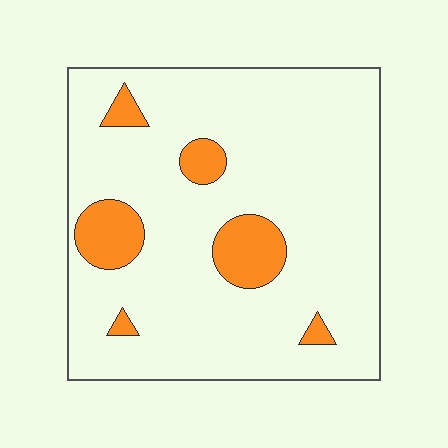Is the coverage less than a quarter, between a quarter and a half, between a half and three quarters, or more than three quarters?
Less than a quarter.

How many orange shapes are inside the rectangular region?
6.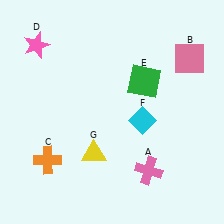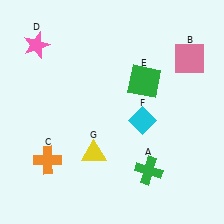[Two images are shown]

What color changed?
The cross (A) changed from pink in Image 1 to green in Image 2.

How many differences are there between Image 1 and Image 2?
There is 1 difference between the two images.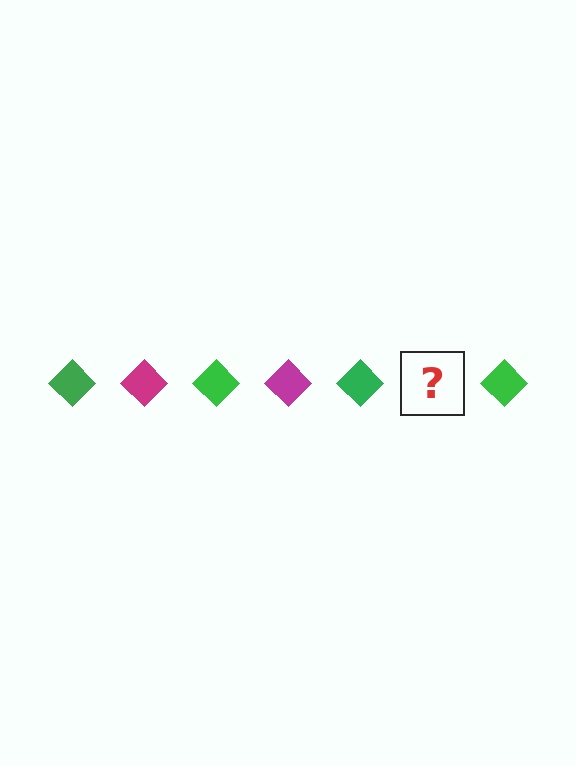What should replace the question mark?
The question mark should be replaced with a magenta diamond.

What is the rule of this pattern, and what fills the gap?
The rule is that the pattern cycles through green, magenta diamonds. The gap should be filled with a magenta diamond.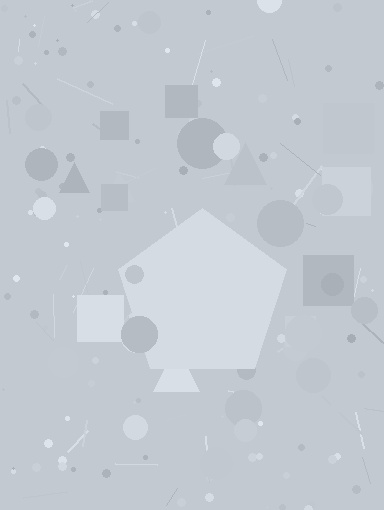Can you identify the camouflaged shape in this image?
The camouflaged shape is a pentagon.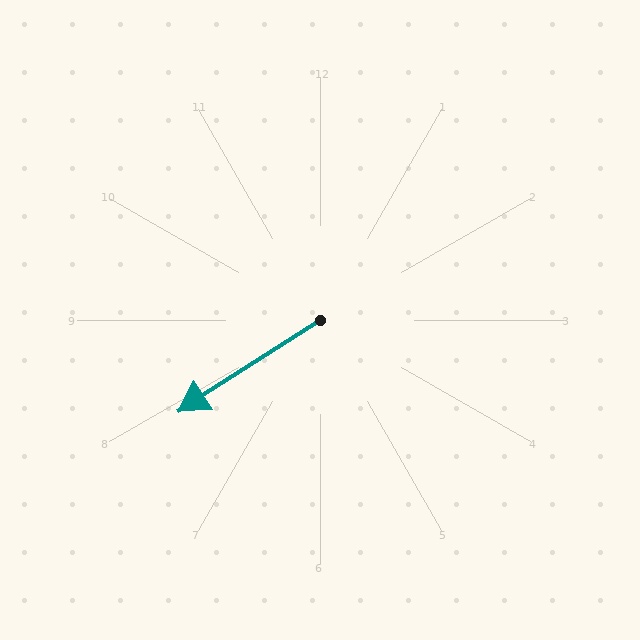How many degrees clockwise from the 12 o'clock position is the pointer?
Approximately 237 degrees.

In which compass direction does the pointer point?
Southwest.